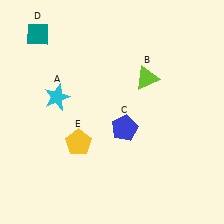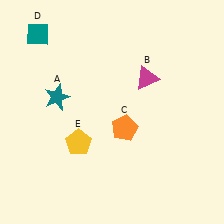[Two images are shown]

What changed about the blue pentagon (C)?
In Image 1, C is blue. In Image 2, it changed to orange.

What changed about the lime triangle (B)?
In Image 1, B is lime. In Image 2, it changed to magenta.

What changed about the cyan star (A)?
In Image 1, A is cyan. In Image 2, it changed to teal.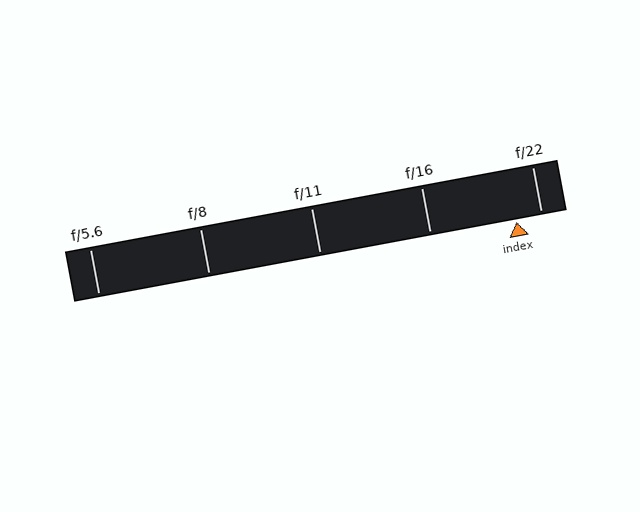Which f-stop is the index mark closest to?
The index mark is closest to f/22.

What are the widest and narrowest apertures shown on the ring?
The widest aperture shown is f/5.6 and the narrowest is f/22.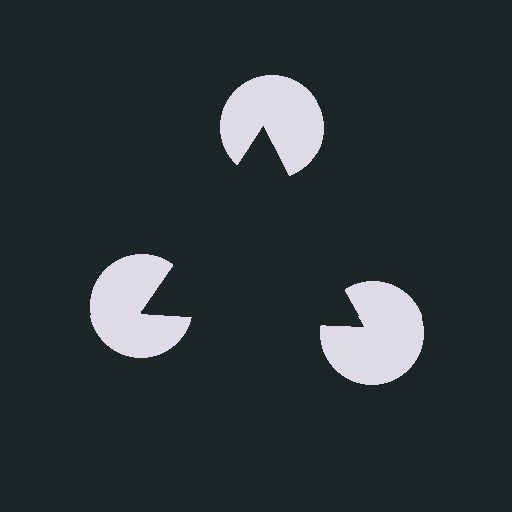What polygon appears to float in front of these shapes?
An illusory triangle — its edges are inferred from the aligned wedge cuts in the pac-man discs, not physically drawn.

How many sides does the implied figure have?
3 sides.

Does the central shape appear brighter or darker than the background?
It typically appears slightly darker than the background, even though no actual brightness change is drawn.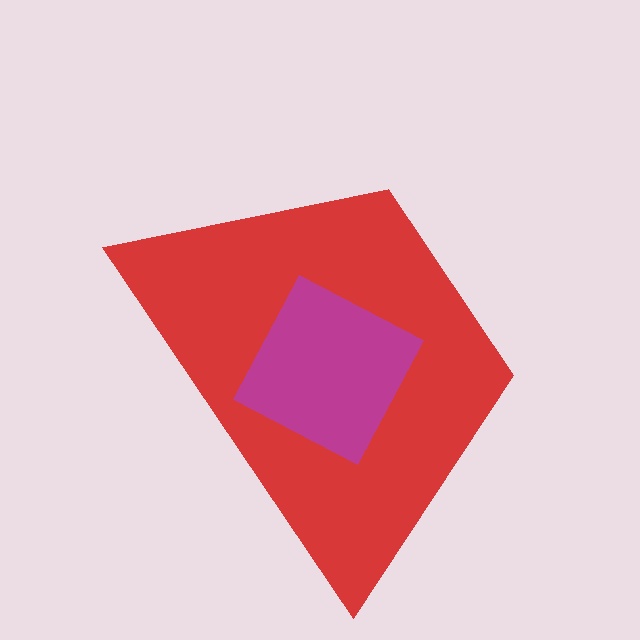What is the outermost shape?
The red trapezoid.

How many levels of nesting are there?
2.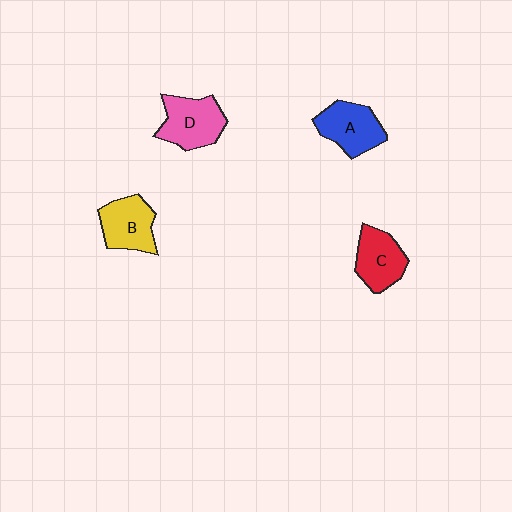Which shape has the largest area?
Shape D (pink).